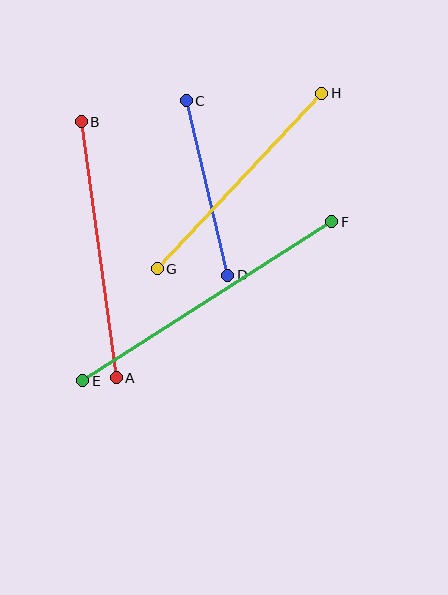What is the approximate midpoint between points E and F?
The midpoint is at approximately (207, 301) pixels.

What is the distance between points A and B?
The distance is approximately 258 pixels.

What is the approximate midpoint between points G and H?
The midpoint is at approximately (239, 181) pixels.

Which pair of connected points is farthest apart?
Points E and F are farthest apart.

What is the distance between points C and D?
The distance is approximately 179 pixels.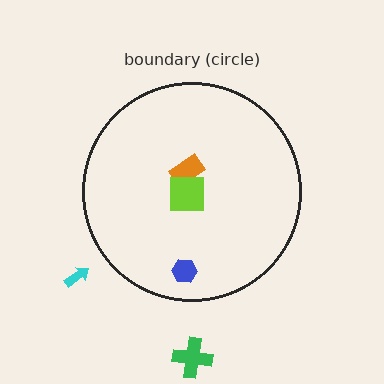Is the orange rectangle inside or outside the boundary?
Inside.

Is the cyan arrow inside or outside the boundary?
Outside.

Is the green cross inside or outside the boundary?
Outside.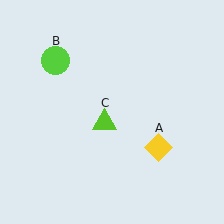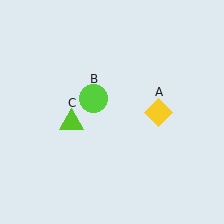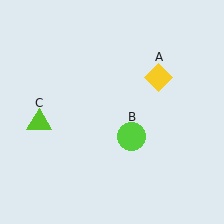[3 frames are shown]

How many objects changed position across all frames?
3 objects changed position: yellow diamond (object A), lime circle (object B), lime triangle (object C).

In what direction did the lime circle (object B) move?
The lime circle (object B) moved down and to the right.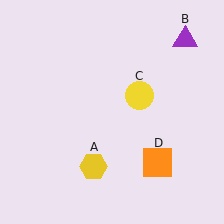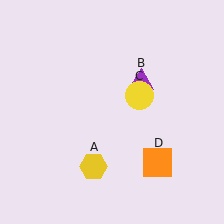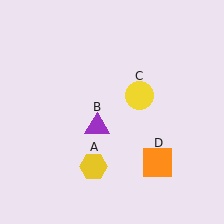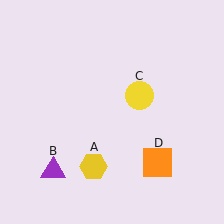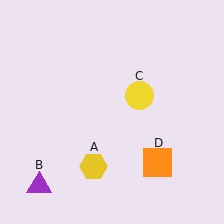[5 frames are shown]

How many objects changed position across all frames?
1 object changed position: purple triangle (object B).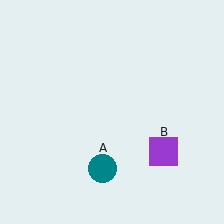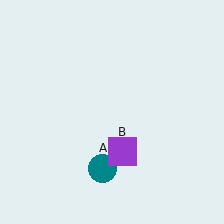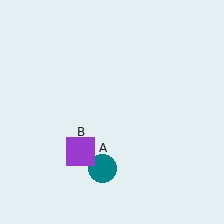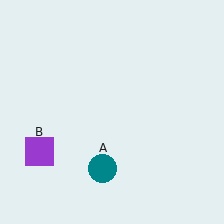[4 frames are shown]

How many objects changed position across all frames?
1 object changed position: purple square (object B).